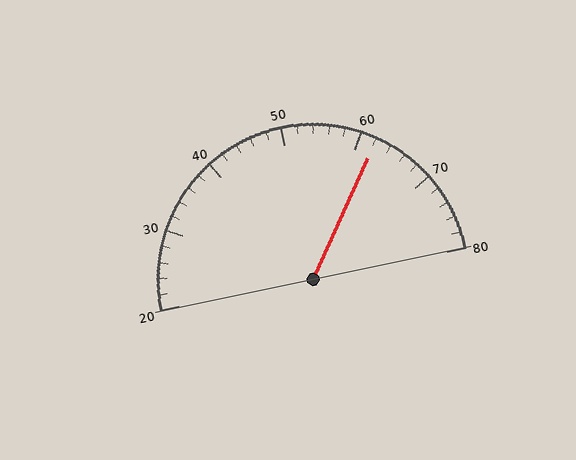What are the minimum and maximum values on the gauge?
The gauge ranges from 20 to 80.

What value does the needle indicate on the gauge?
The needle indicates approximately 62.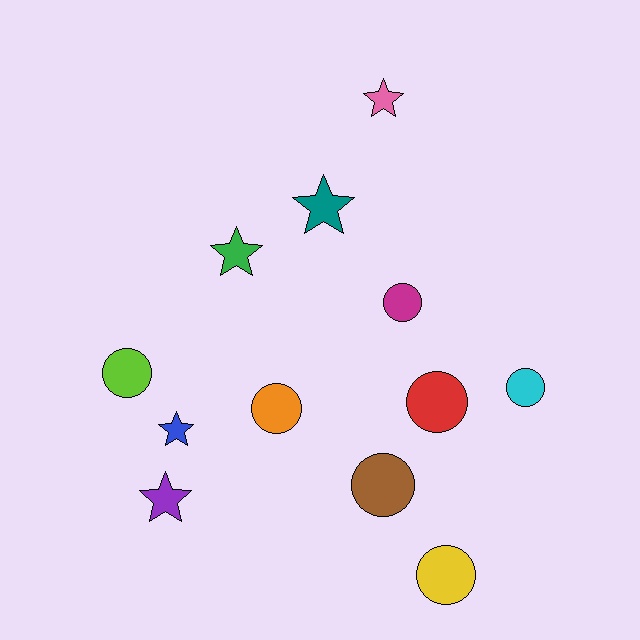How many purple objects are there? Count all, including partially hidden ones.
There is 1 purple object.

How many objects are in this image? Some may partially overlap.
There are 12 objects.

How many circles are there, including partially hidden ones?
There are 7 circles.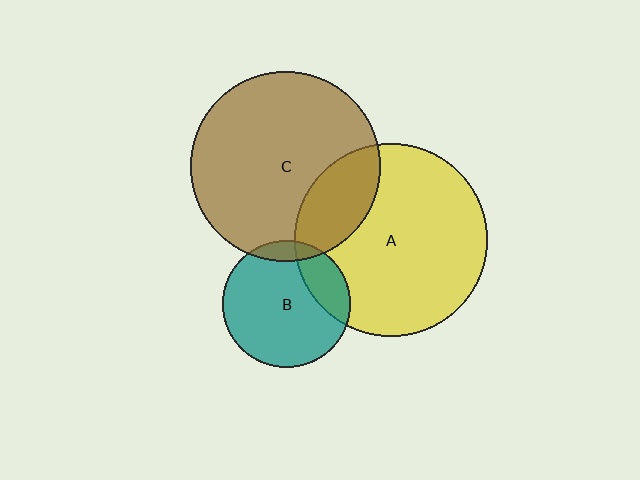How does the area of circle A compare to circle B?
Approximately 2.3 times.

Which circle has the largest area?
Circle A (yellow).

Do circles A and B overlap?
Yes.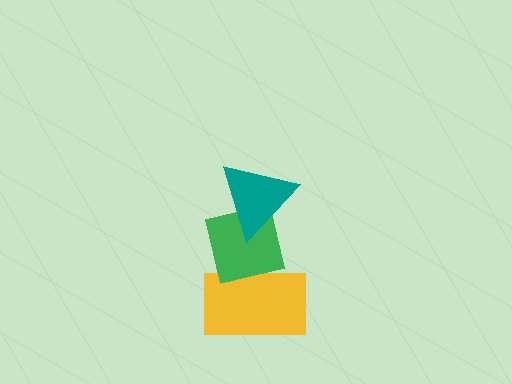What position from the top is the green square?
The green square is 2nd from the top.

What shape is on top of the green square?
The teal triangle is on top of the green square.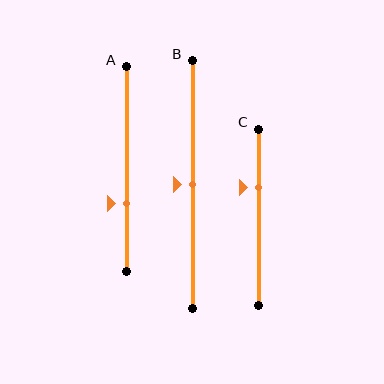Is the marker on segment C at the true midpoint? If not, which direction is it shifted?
No, the marker on segment C is shifted upward by about 17% of the segment length.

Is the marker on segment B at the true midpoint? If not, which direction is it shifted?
Yes, the marker on segment B is at the true midpoint.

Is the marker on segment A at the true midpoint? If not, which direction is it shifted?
No, the marker on segment A is shifted downward by about 17% of the segment length.